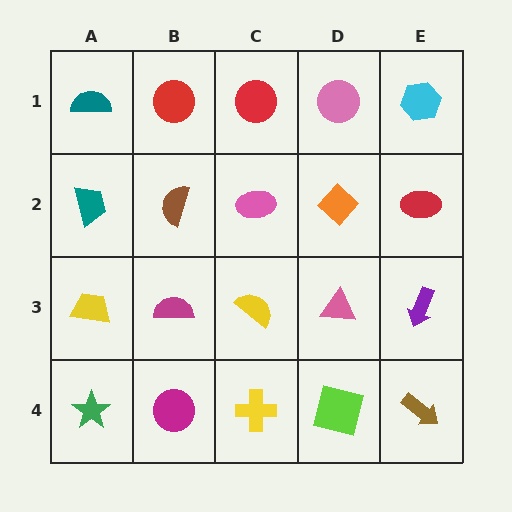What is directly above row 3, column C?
A pink ellipse.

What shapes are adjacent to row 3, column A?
A teal trapezoid (row 2, column A), a green star (row 4, column A), a magenta semicircle (row 3, column B).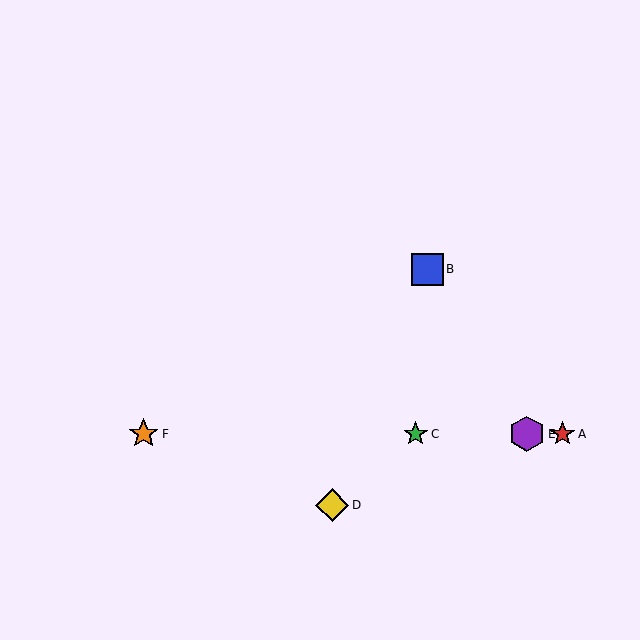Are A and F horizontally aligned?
Yes, both are at y≈434.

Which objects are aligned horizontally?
Objects A, C, E, F are aligned horizontally.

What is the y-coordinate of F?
Object F is at y≈434.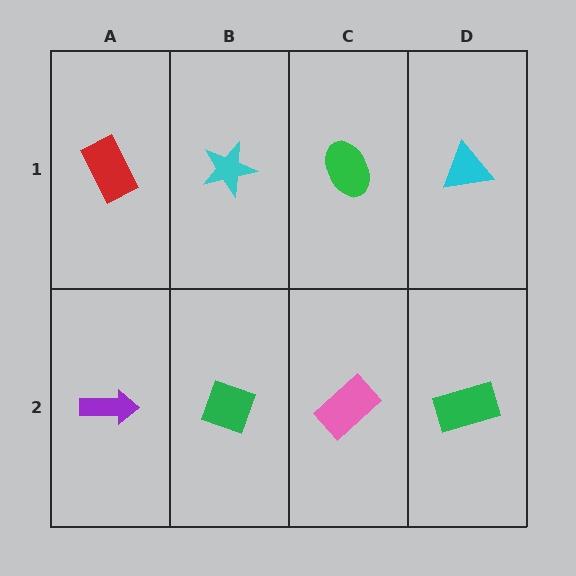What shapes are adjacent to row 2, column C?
A green ellipse (row 1, column C), a green diamond (row 2, column B), a green rectangle (row 2, column D).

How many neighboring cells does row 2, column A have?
2.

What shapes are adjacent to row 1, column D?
A green rectangle (row 2, column D), a green ellipse (row 1, column C).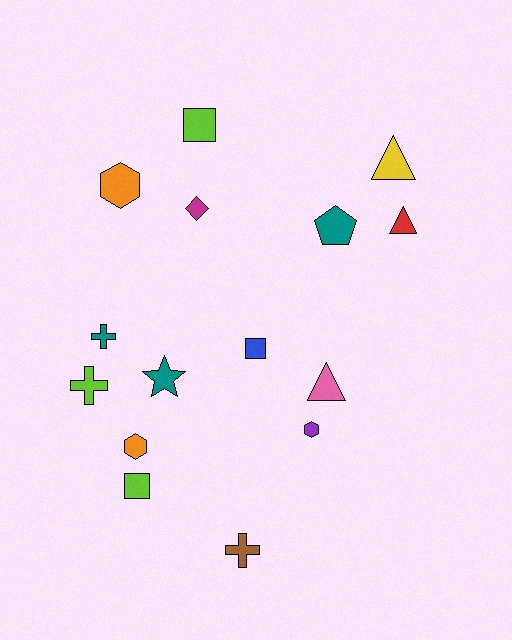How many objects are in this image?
There are 15 objects.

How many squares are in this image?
There are 3 squares.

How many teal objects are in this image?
There are 3 teal objects.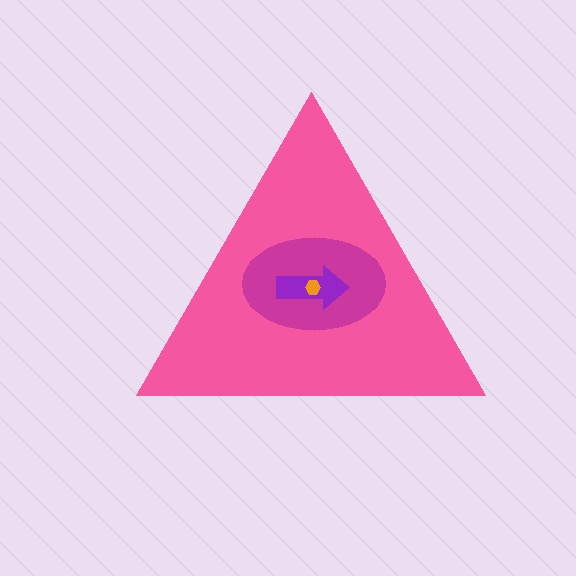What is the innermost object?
The orange hexagon.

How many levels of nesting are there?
4.